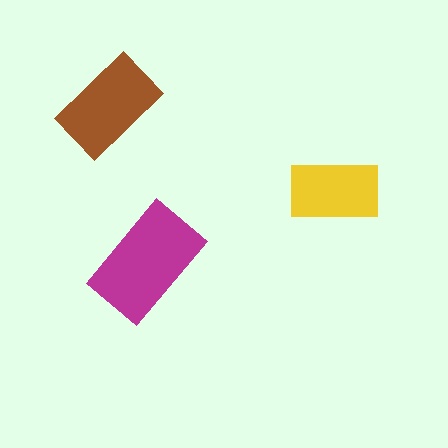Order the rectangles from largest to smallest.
the magenta one, the brown one, the yellow one.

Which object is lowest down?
The magenta rectangle is bottommost.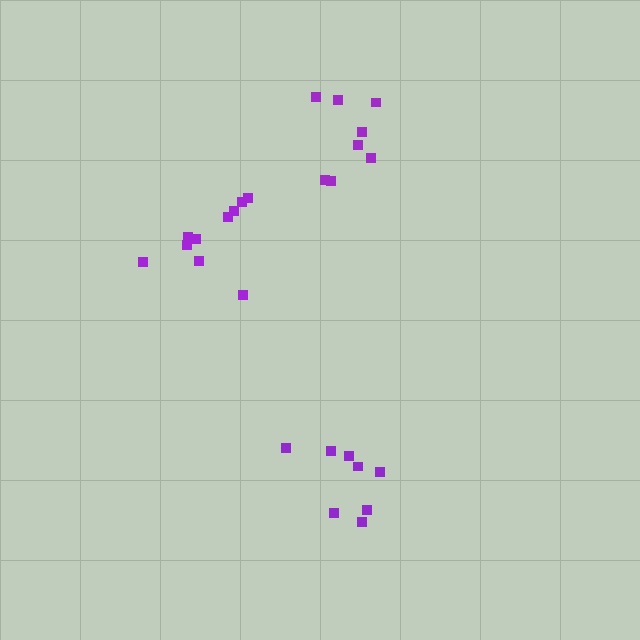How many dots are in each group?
Group 1: 10 dots, Group 2: 8 dots, Group 3: 8 dots (26 total).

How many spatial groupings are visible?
There are 3 spatial groupings.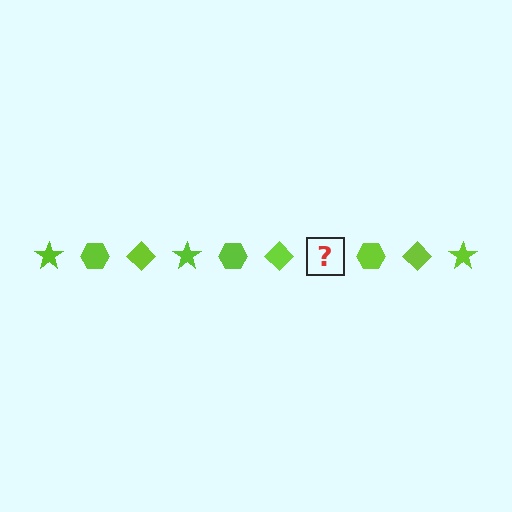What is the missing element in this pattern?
The missing element is a lime star.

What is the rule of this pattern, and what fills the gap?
The rule is that the pattern cycles through star, hexagon, diamond shapes in lime. The gap should be filled with a lime star.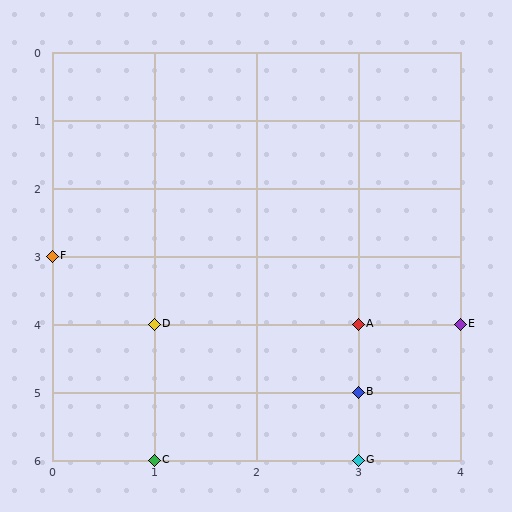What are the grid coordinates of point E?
Point E is at grid coordinates (4, 4).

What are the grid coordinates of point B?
Point B is at grid coordinates (3, 5).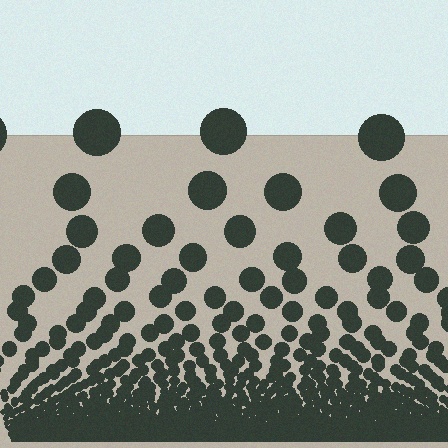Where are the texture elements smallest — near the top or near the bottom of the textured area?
Near the bottom.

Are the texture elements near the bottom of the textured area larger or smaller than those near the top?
Smaller. The gradient is inverted — elements near the bottom are smaller and denser.